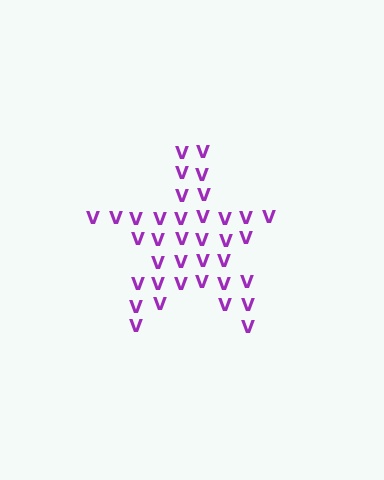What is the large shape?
The large shape is a star.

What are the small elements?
The small elements are letter V's.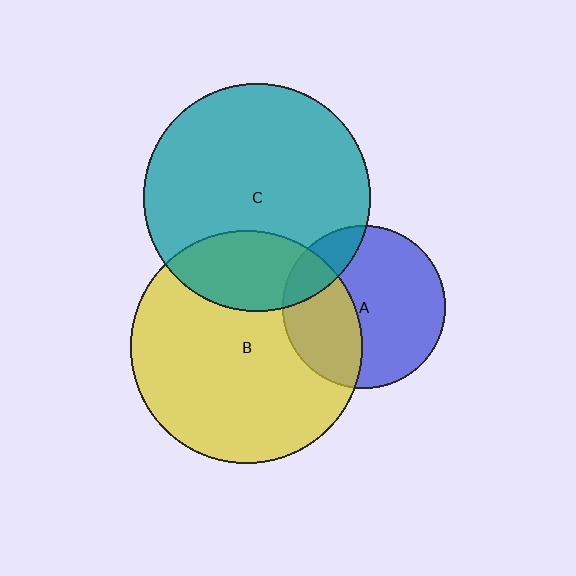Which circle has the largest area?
Circle B (yellow).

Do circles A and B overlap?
Yes.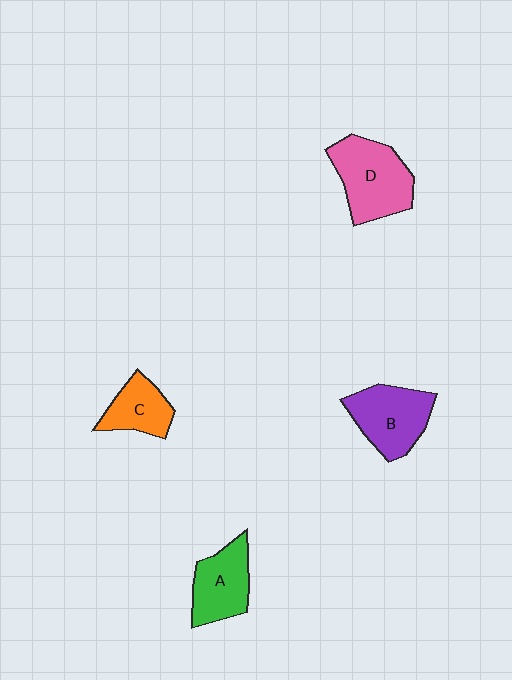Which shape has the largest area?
Shape D (pink).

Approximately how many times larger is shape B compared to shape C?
Approximately 1.5 times.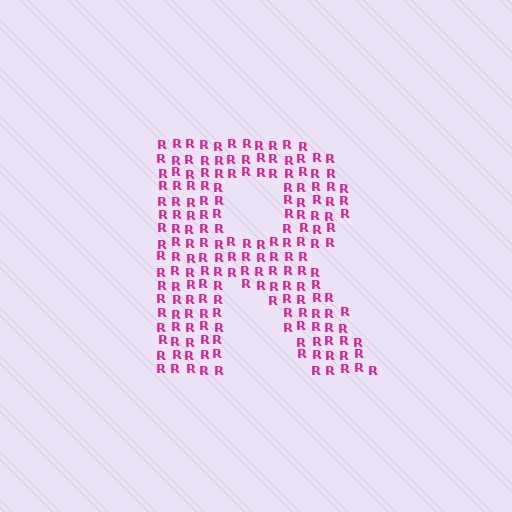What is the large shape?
The large shape is the letter R.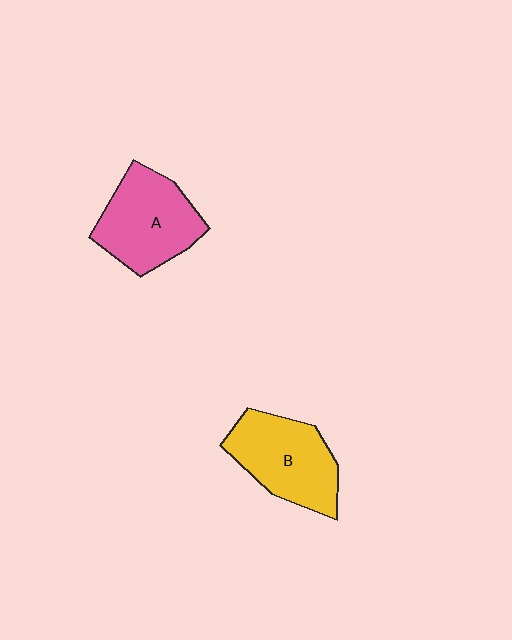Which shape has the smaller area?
Shape B (yellow).